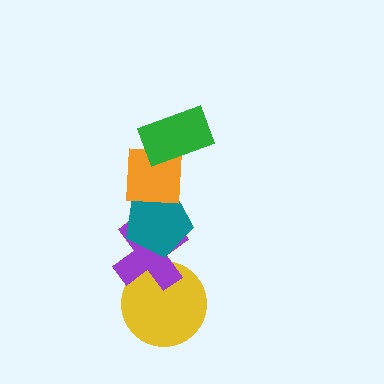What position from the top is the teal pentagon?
The teal pentagon is 3rd from the top.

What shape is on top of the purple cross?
The teal pentagon is on top of the purple cross.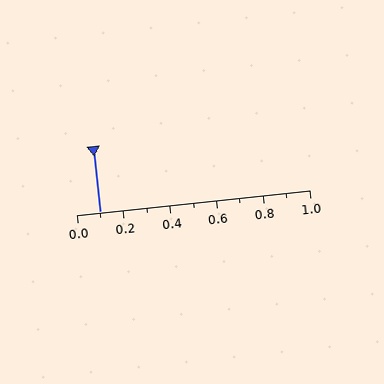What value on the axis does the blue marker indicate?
The marker indicates approximately 0.1.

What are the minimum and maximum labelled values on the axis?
The axis runs from 0.0 to 1.0.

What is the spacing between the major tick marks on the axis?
The major ticks are spaced 0.2 apart.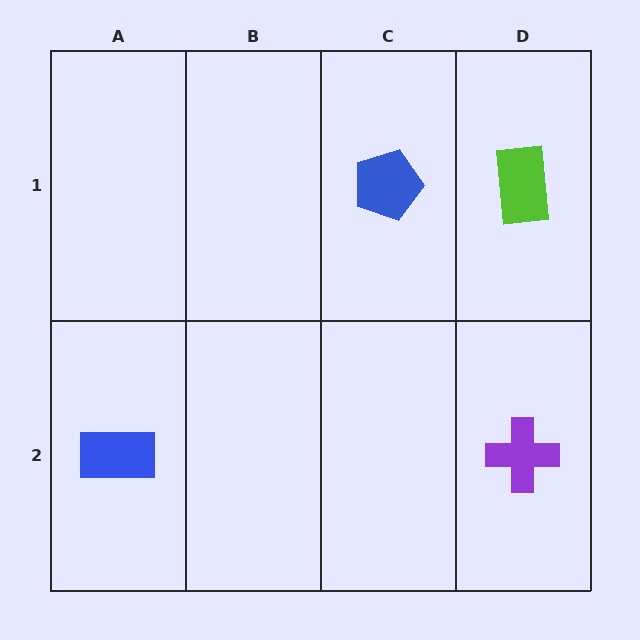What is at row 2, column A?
A blue rectangle.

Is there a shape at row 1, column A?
No, that cell is empty.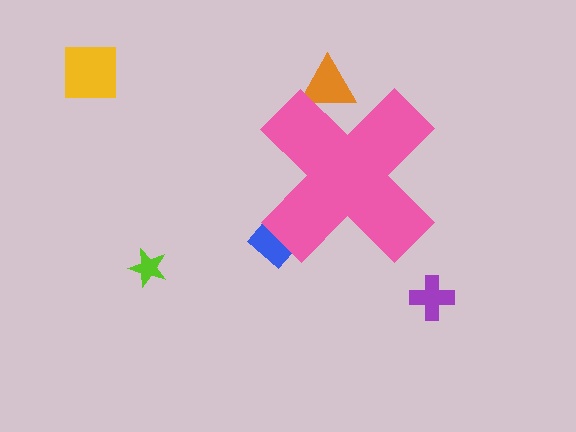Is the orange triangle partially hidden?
Yes, the orange triangle is partially hidden behind the pink cross.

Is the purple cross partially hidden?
No, the purple cross is fully visible.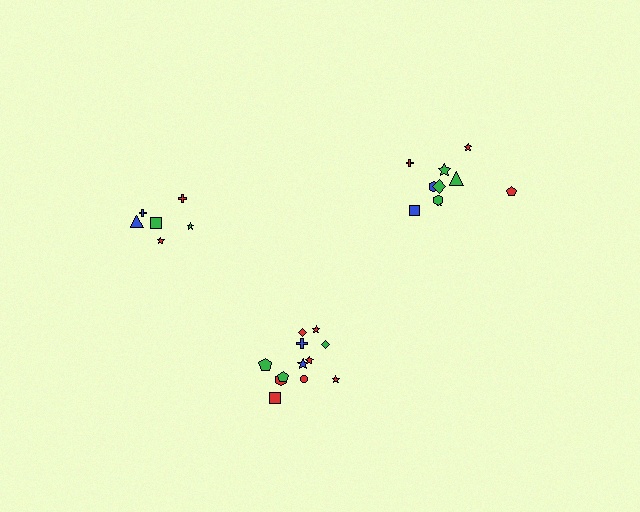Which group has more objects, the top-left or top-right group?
The top-right group.